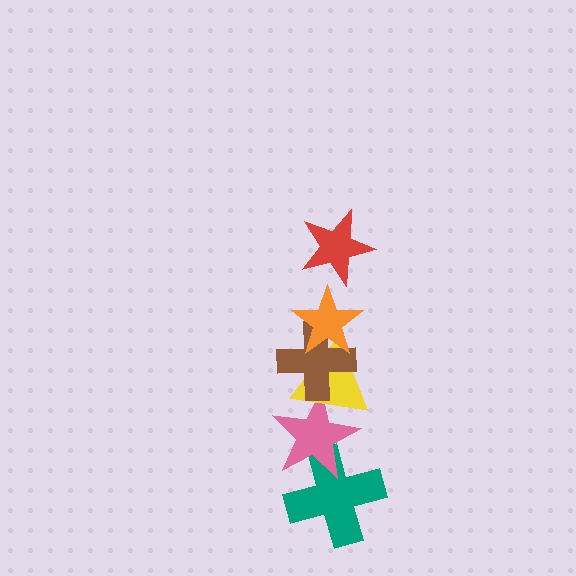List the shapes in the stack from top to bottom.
From top to bottom: the red star, the orange star, the brown cross, the yellow triangle, the pink star, the teal cross.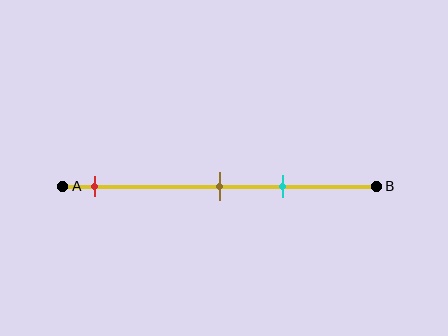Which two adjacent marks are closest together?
The brown and cyan marks are the closest adjacent pair.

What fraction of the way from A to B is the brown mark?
The brown mark is approximately 50% (0.5) of the way from A to B.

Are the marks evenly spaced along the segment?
No, the marks are not evenly spaced.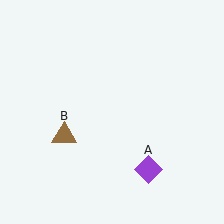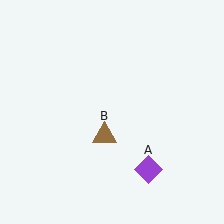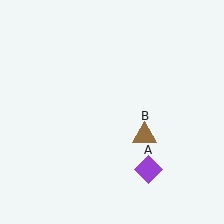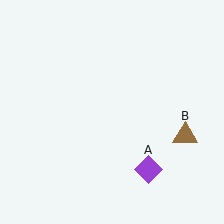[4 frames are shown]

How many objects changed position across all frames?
1 object changed position: brown triangle (object B).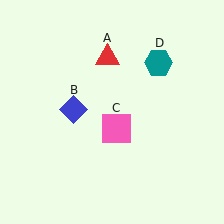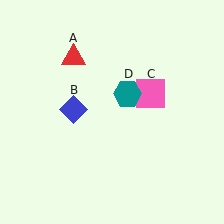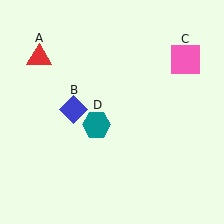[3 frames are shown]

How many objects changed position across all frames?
3 objects changed position: red triangle (object A), pink square (object C), teal hexagon (object D).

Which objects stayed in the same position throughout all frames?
Blue diamond (object B) remained stationary.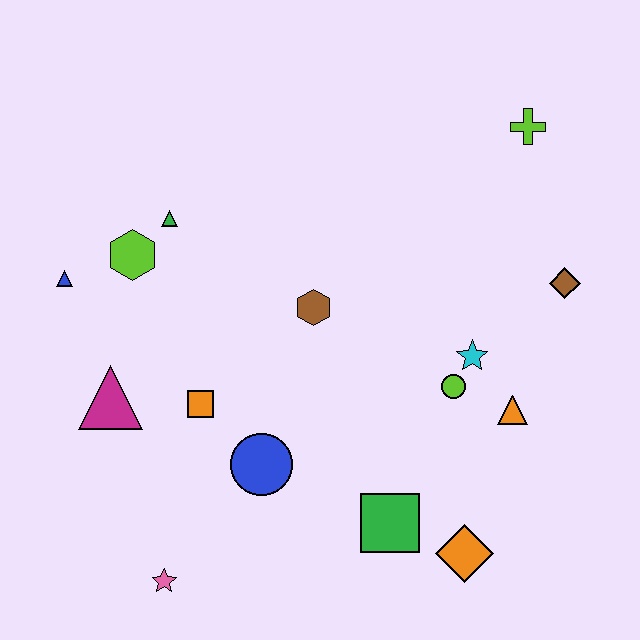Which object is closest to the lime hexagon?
The green triangle is closest to the lime hexagon.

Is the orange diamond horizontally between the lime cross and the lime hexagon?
Yes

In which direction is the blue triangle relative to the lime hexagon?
The blue triangle is to the left of the lime hexagon.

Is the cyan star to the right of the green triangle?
Yes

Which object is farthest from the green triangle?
The orange diamond is farthest from the green triangle.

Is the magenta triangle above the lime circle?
No